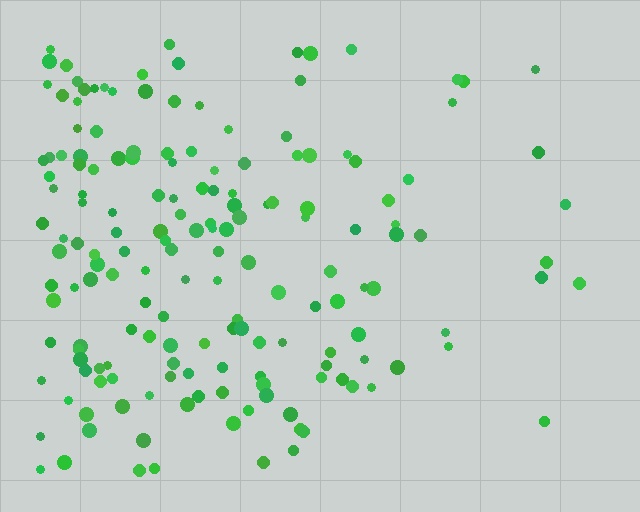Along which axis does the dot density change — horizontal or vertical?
Horizontal.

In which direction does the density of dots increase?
From right to left, with the left side densest.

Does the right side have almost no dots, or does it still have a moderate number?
Still a moderate number, just noticeably fewer than the left.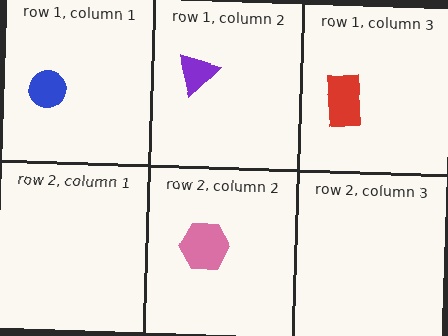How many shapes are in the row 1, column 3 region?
1.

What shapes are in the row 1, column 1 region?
The blue circle.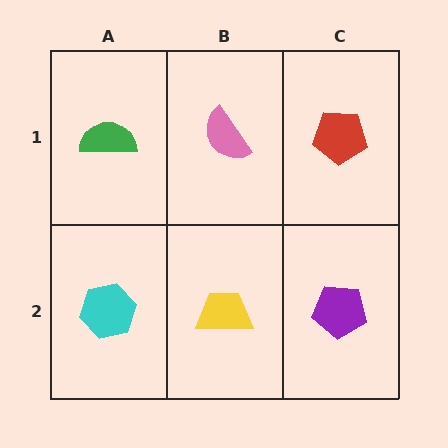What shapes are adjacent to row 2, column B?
A pink semicircle (row 1, column B), a cyan hexagon (row 2, column A), a purple pentagon (row 2, column C).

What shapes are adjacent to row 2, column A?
A green semicircle (row 1, column A), a yellow trapezoid (row 2, column B).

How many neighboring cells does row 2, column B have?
3.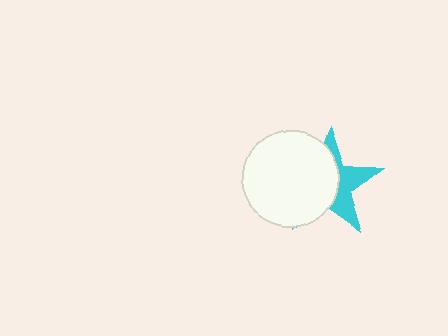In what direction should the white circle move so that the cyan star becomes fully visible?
The white circle should move left. That is the shortest direction to clear the overlap and leave the cyan star fully visible.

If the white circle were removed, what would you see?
You would see the complete cyan star.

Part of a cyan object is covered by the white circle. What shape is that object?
It is a star.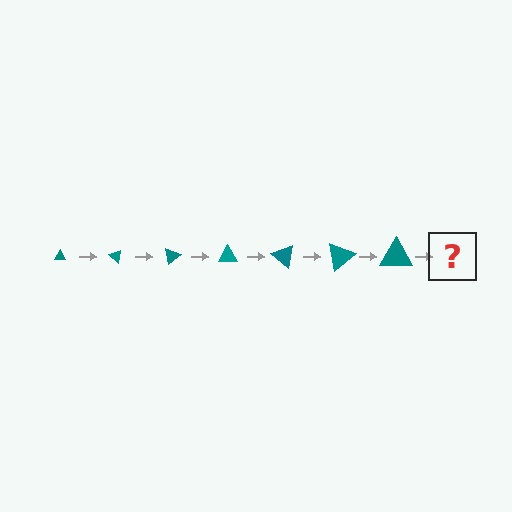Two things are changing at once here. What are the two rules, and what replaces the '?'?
The two rules are that the triangle grows larger each step and it rotates 40 degrees each step. The '?' should be a triangle, larger than the previous one and rotated 280 degrees from the start.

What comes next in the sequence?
The next element should be a triangle, larger than the previous one and rotated 280 degrees from the start.